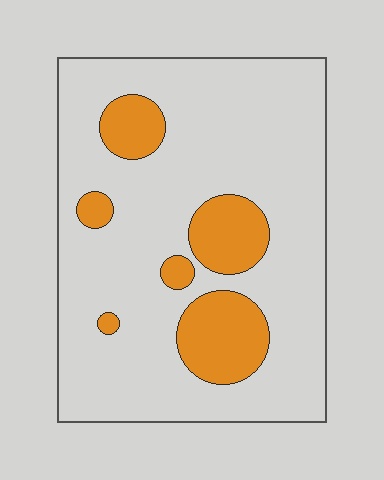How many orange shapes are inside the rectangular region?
6.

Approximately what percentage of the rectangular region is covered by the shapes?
Approximately 20%.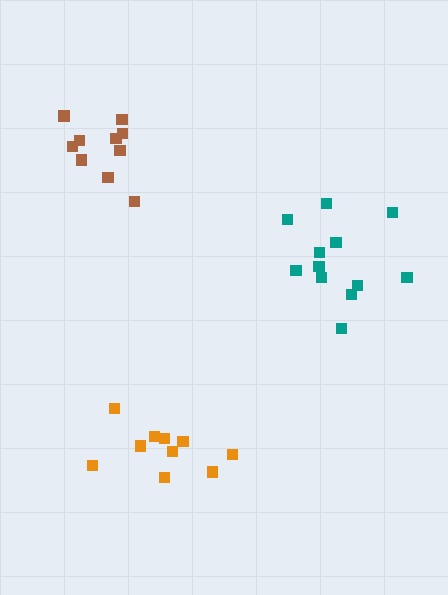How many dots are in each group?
Group 1: 10 dots, Group 2: 10 dots, Group 3: 12 dots (32 total).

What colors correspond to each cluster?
The clusters are colored: brown, orange, teal.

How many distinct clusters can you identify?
There are 3 distinct clusters.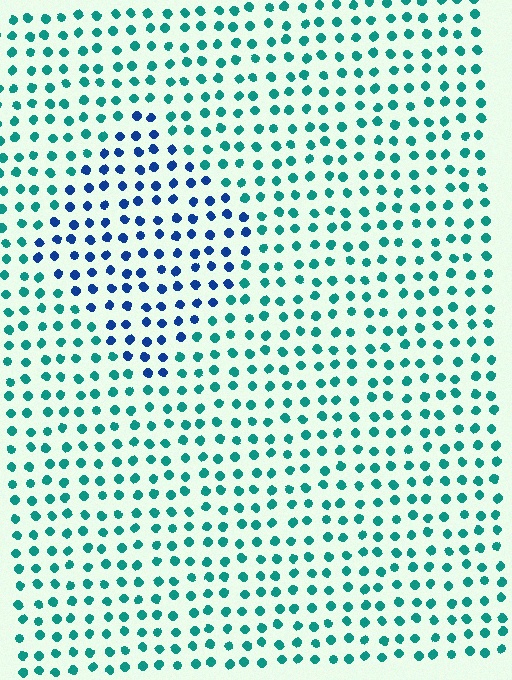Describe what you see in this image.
The image is filled with small teal elements in a uniform arrangement. A diamond-shaped region is visible where the elements are tinted to a slightly different hue, forming a subtle color boundary.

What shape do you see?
I see a diamond.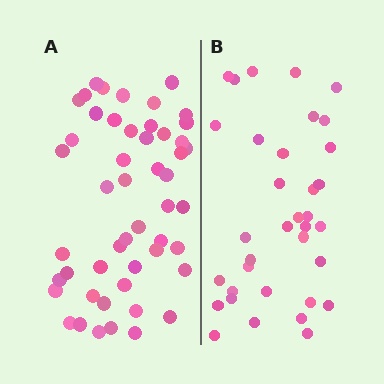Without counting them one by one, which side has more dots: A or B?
Region A (the left region) has more dots.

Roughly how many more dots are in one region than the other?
Region A has approximately 15 more dots than region B.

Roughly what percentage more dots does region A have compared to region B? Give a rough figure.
About 45% more.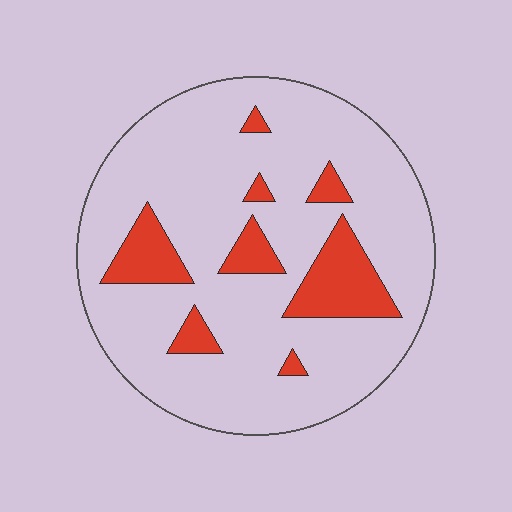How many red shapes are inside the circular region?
8.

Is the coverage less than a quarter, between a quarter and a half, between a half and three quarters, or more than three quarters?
Less than a quarter.